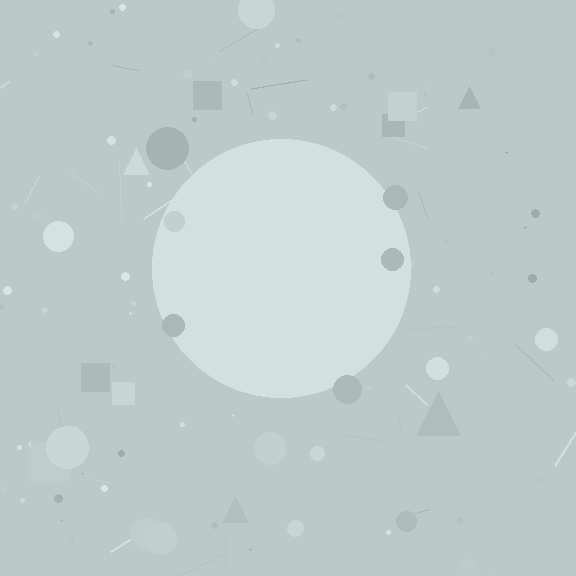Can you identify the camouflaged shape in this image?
The camouflaged shape is a circle.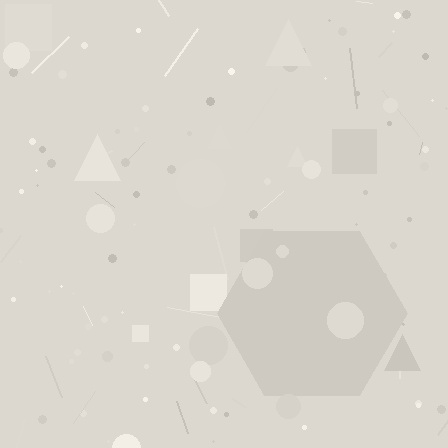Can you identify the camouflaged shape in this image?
The camouflaged shape is a hexagon.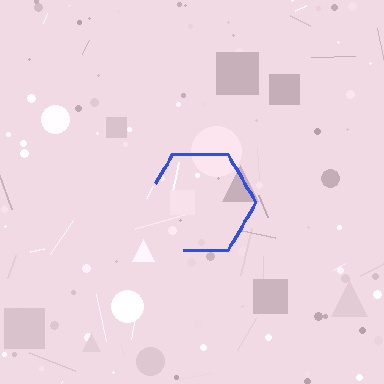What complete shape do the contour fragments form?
The contour fragments form a hexagon.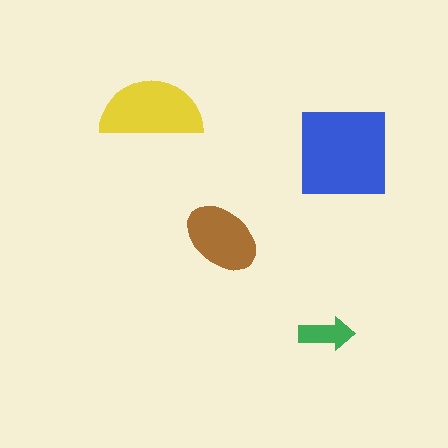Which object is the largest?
The blue square.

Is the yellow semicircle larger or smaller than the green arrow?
Larger.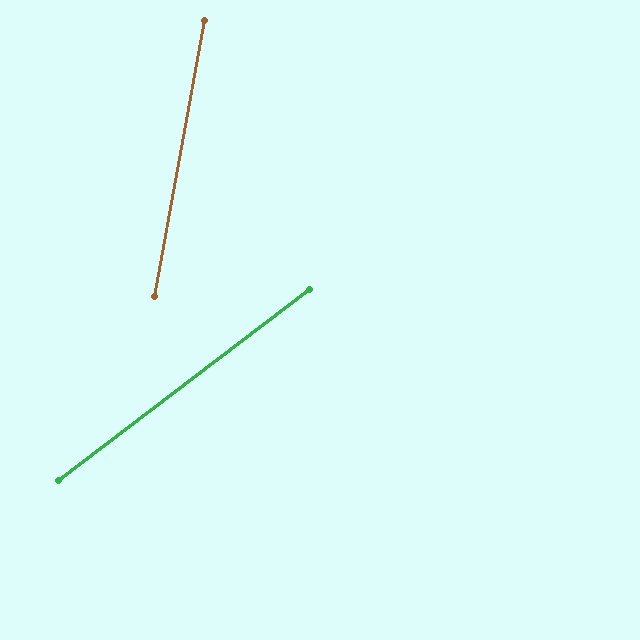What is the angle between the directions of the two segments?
Approximately 43 degrees.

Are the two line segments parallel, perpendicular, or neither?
Neither parallel nor perpendicular — they differ by about 43°.